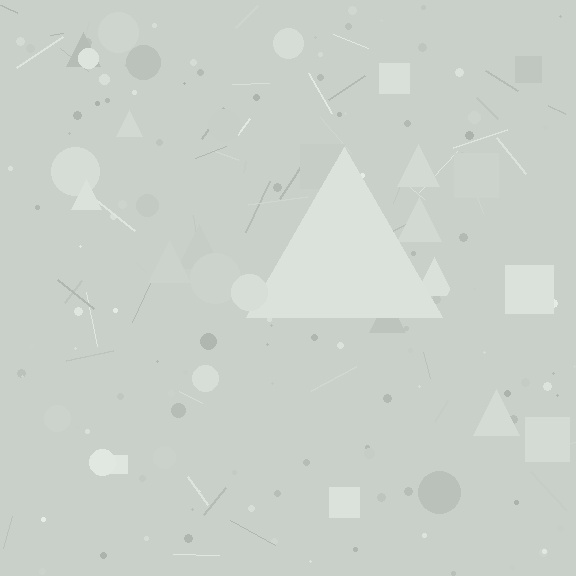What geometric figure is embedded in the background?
A triangle is embedded in the background.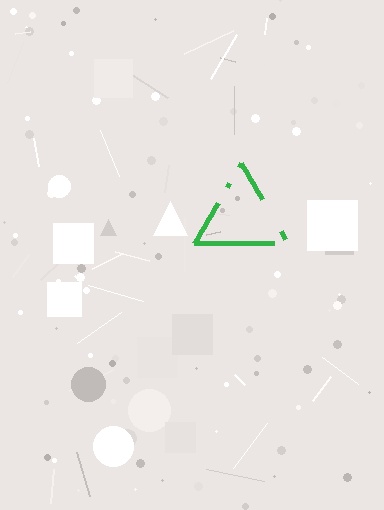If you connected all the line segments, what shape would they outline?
They would outline a triangle.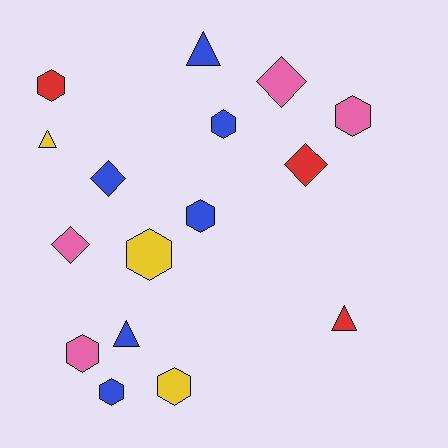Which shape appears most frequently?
Hexagon, with 8 objects.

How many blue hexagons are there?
There are 3 blue hexagons.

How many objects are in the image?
There are 16 objects.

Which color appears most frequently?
Blue, with 6 objects.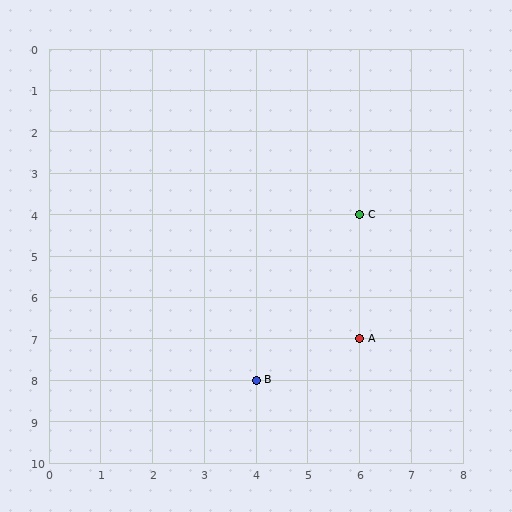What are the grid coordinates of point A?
Point A is at grid coordinates (6, 7).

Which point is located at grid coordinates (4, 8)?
Point B is at (4, 8).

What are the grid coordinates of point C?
Point C is at grid coordinates (6, 4).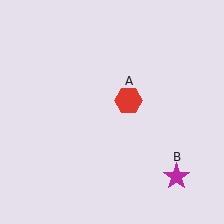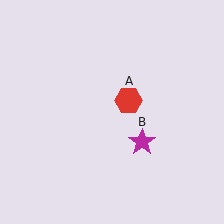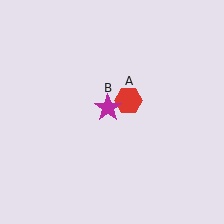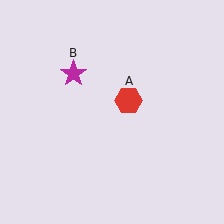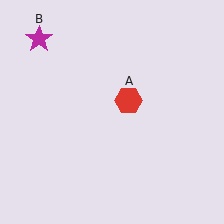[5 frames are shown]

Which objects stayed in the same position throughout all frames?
Red hexagon (object A) remained stationary.